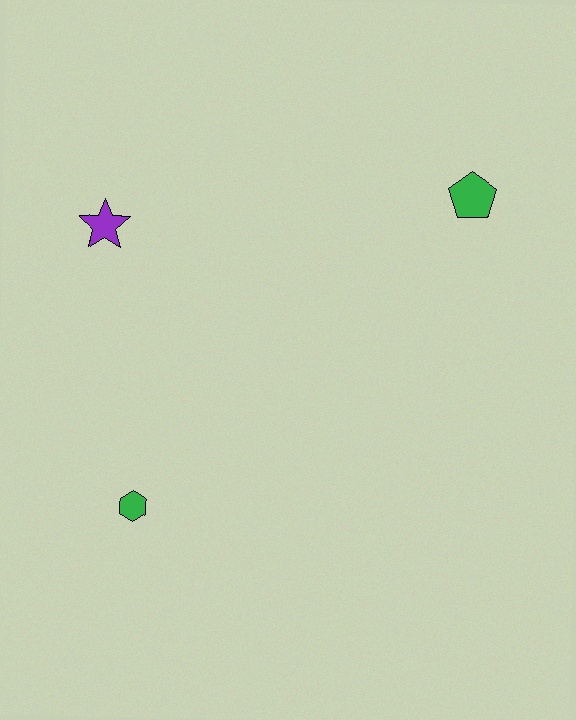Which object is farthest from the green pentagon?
The green hexagon is farthest from the green pentagon.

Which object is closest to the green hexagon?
The purple star is closest to the green hexagon.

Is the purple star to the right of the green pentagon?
No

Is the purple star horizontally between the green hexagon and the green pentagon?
No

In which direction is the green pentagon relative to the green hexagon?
The green pentagon is to the right of the green hexagon.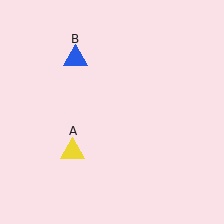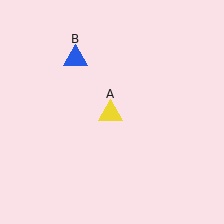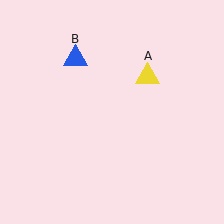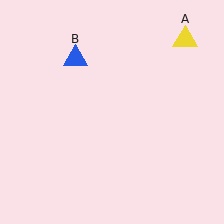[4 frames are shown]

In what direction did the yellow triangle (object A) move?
The yellow triangle (object A) moved up and to the right.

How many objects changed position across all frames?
1 object changed position: yellow triangle (object A).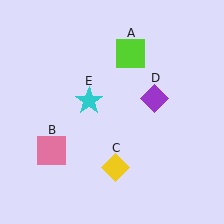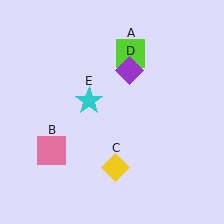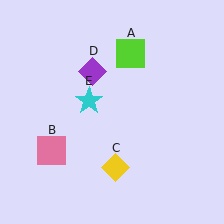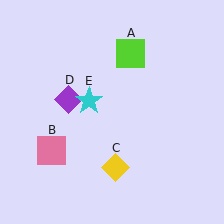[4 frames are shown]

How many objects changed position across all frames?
1 object changed position: purple diamond (object D).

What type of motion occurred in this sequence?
The purple diamond (object D) rotated counterclockwise around the center of the scene.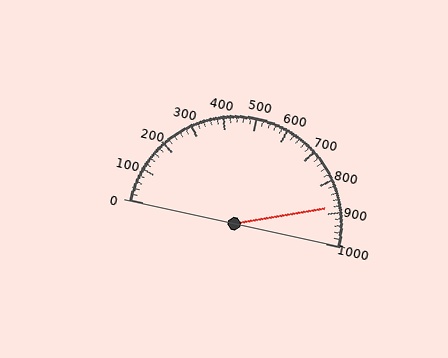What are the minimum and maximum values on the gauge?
The gauge ranges from 0 to 1000.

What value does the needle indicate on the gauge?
The needle indicates approximately 880.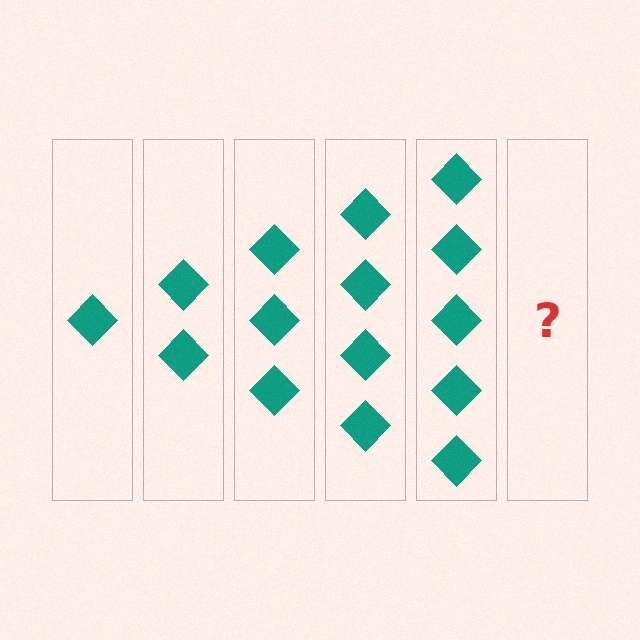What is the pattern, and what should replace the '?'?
The pattern is that each step adds one more diamond. The '?' should be 6 diamonds.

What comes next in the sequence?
The next element should be 6 diamonds.